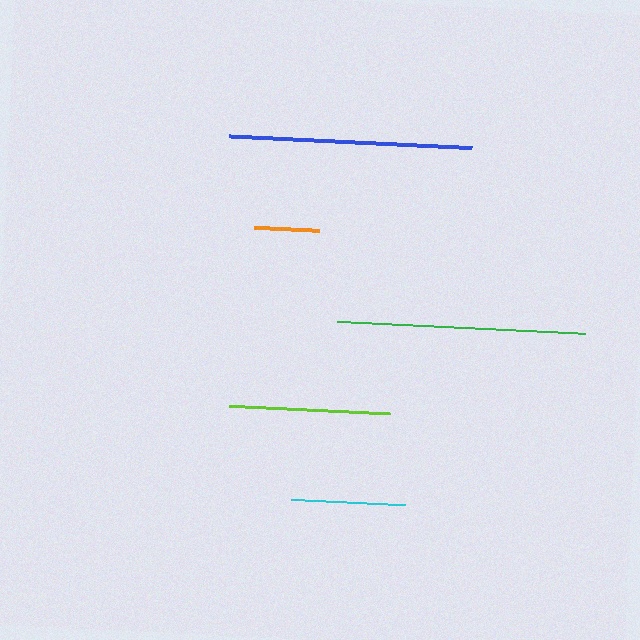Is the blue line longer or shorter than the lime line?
The blue line is longer than the lime line.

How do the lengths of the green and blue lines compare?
The green and blue lines are approximately the same length.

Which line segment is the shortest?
The orange line is the shortest at approximately 65 pixels.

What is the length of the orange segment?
The orange segment is approximately 65 pixels long.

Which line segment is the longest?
The green line is the longest at approximately 248 pixels.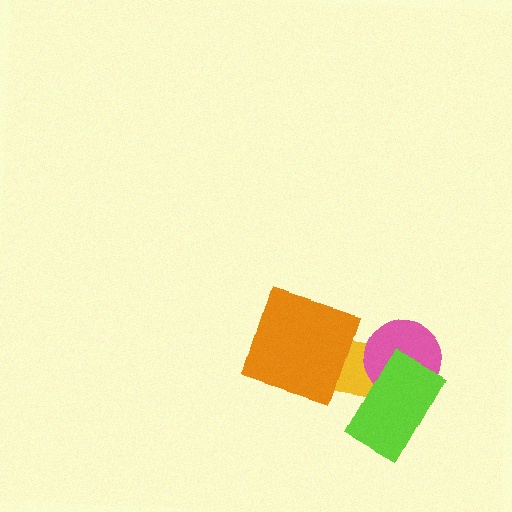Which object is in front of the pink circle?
The lime rectangle is in front of the pink circle.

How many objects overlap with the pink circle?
2 objects overlap with the pink circle.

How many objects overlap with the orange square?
1 object overlaps with the orange square.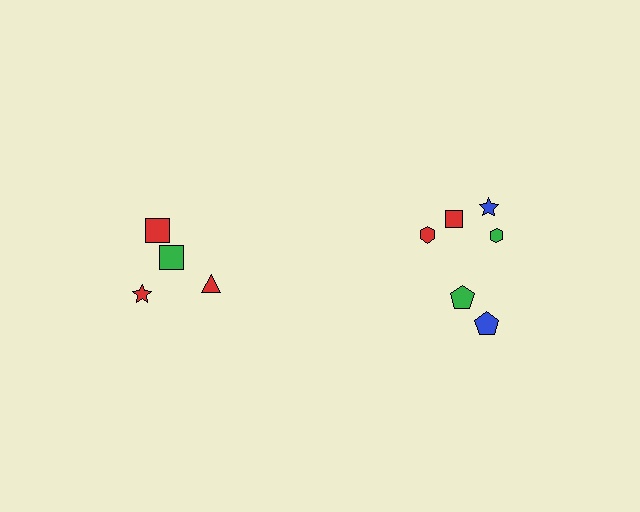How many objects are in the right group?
There are 6 objects.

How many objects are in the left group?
There are 4 objects.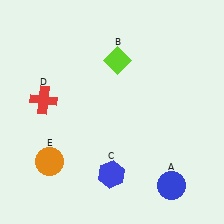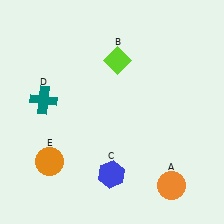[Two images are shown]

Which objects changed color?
A changed from blue to orange. D changed from red to teal.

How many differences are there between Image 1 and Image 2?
There are 2 differences between the two images.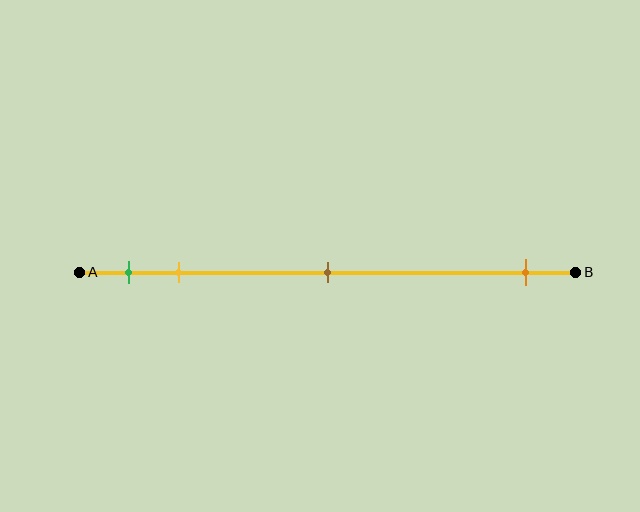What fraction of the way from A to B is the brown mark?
The brown mark is approximately 50% (0.5) of the way from A to B.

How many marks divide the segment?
There are 4 marks dividing the segment.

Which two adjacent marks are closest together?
The green and yellow marks are the closest adjacent pair.